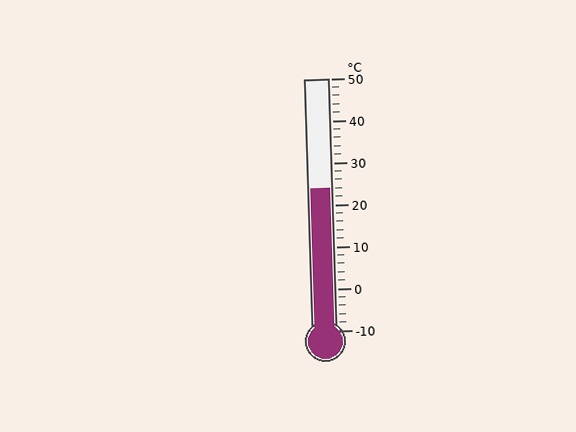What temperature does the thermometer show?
The thermometer shows approximately 24°C.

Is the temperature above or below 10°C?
The temperature is above 10°C.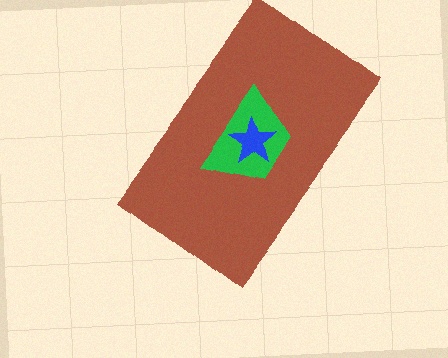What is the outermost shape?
The brown rectangle.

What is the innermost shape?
The blue star.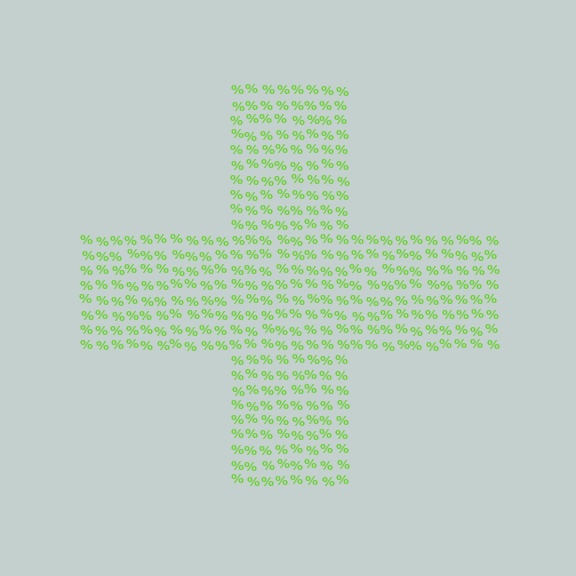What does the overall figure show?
The overall figure shows a cross.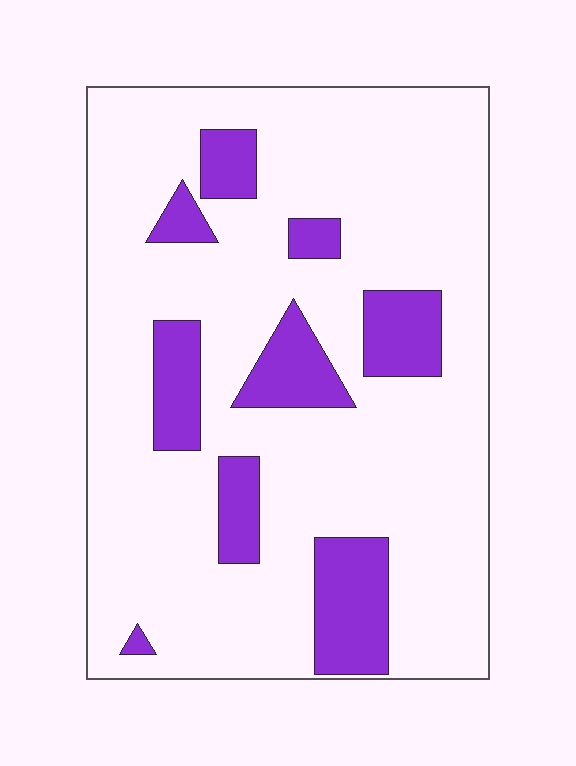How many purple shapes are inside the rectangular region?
9.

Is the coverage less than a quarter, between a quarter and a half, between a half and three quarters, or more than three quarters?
Less than a quarter.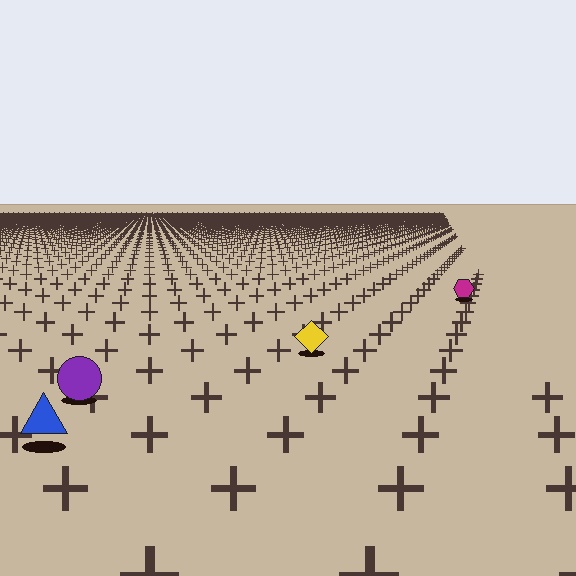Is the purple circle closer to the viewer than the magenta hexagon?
Yes. The purple circle is closer — you can tell from the texture gradient: the ground texture is coarser near it.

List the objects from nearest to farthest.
From nearest to farthest: the blue triangle, the purple circle, the yellow diamond, the magenta hexagon.